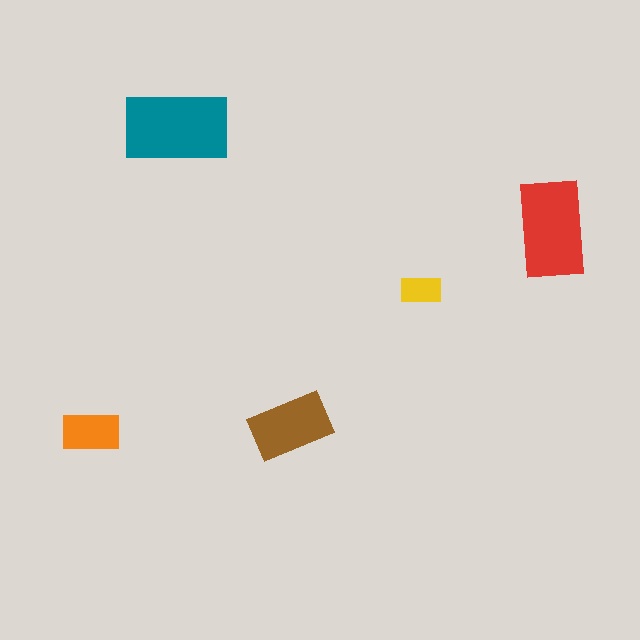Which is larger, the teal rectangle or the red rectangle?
The teal one.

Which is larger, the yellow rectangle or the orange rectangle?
The orange one.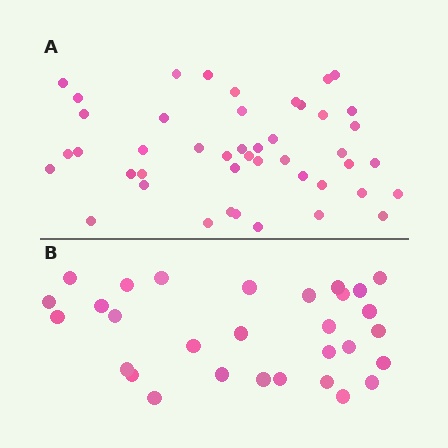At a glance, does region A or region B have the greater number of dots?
Region A (the top region) has more dots.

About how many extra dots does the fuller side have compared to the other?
Region A has approximately 15 more dots than region B.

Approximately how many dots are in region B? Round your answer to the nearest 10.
About 30 dots.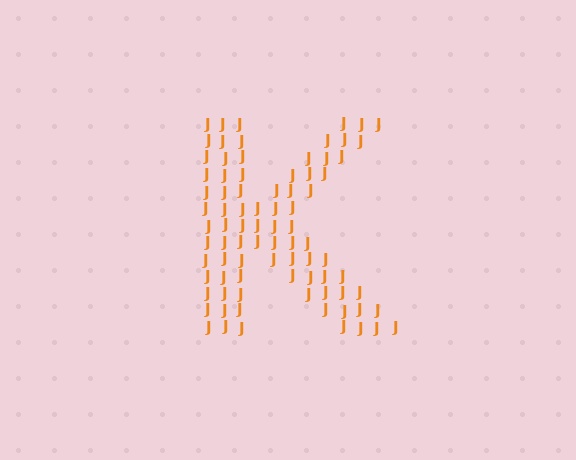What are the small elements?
The small elements are letter J's.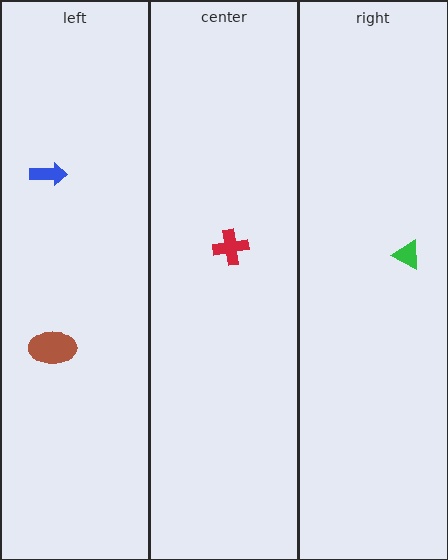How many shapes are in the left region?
2.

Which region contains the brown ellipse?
The left region.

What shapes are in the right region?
The green triangle.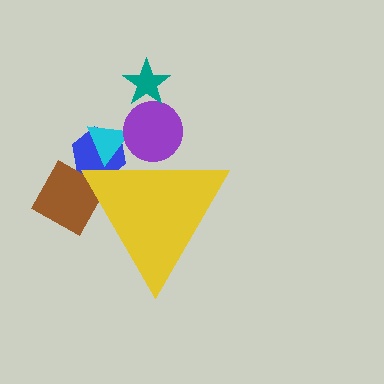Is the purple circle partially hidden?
Yes, the purple circle is partially hidden behind the yellow triangle.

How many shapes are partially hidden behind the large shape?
4 shapes are partially hidden.